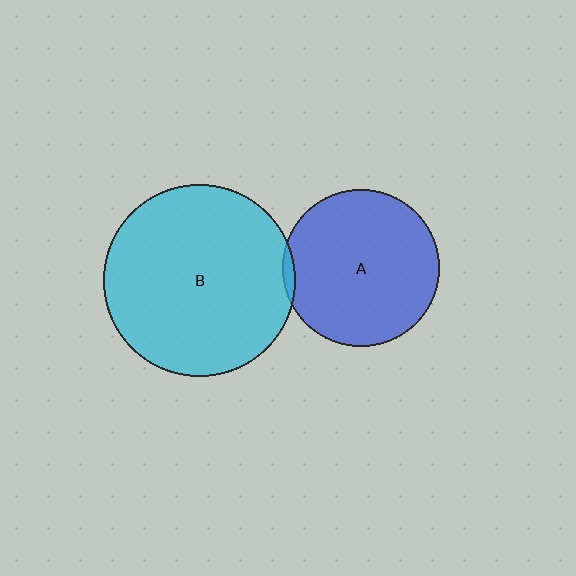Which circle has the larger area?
Circle B (cyan).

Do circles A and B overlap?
Yes.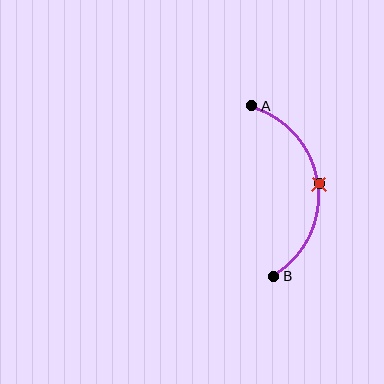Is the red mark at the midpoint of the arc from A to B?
Yes. The red mark lies on the arc at equal arc-length from both A and B — it is the arc midpoint.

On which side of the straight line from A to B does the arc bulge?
The arc bulges to the right of the straight line connecting A and B.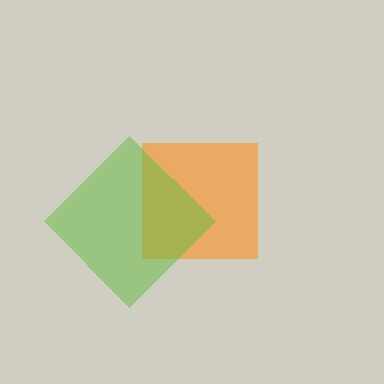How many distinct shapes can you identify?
There are 2 distinct shapes: an orange square, a lime diamond.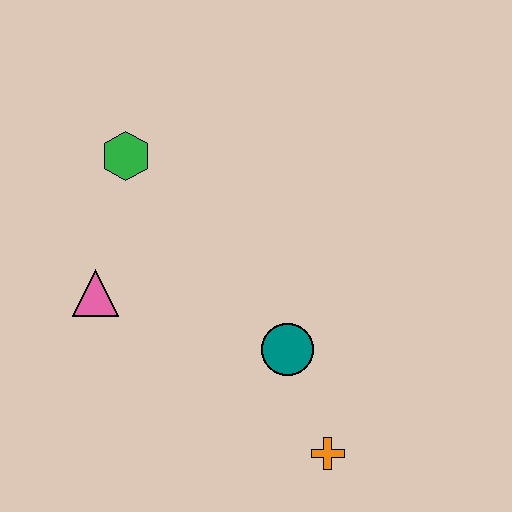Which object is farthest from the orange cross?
The green hexagon is farthest from the orange cross.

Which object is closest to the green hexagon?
The pink triangle is closest to the green hexagon.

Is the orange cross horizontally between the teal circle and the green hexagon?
No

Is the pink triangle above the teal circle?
Yes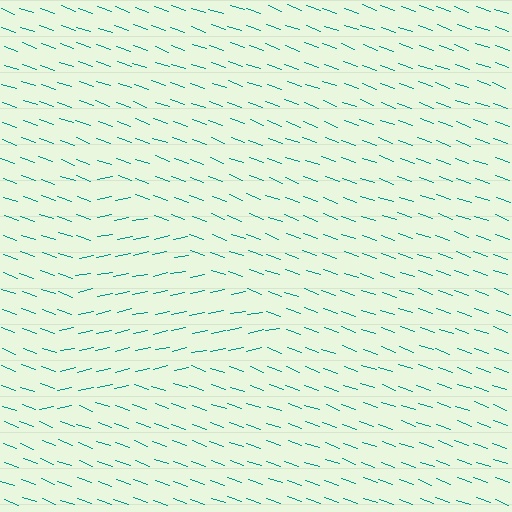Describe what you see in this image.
The image is filled with small teal line segments. A triangle region in the image has lines oriented differently from the surrounding lines, creating a visible texture boundary.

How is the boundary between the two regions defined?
The boundary is defined purely by a change in line orientation (approximately 32 degrees difference). All lines are the same color and thickness.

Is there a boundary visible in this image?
Yes, there is a texture boundary formed by a change in line orientation.